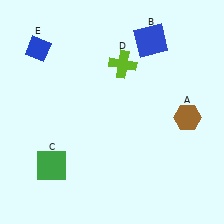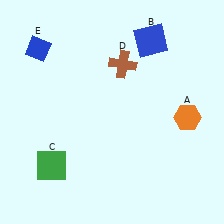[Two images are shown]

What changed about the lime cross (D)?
In Image 1, D is lime. In Image 2, it changed to brown.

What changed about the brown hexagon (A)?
In Image 1, A is brown. In Image 2, it changed to orange.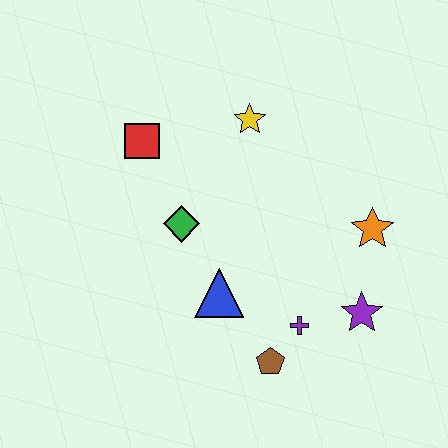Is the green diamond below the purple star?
No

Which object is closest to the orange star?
The purple star is closest to the orange star.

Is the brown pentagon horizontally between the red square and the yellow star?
No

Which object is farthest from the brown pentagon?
The red square is farthest from the brown pentagon.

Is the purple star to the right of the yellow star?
Yes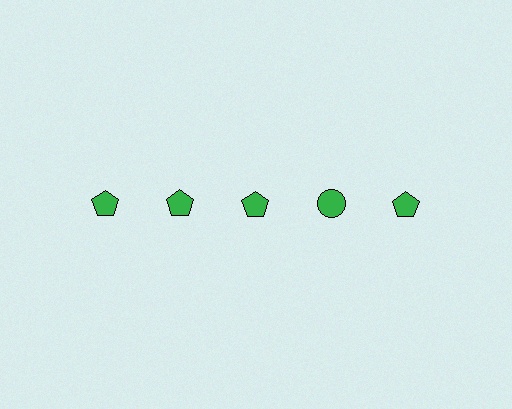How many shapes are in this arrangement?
There are 5 shapes arranged in a grid pattern.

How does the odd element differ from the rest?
It has a different shape: circle instead of pentagon.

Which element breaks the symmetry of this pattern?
The green circle in the top row, second from right column breaks the symmetry. All other shapes are green pentagons.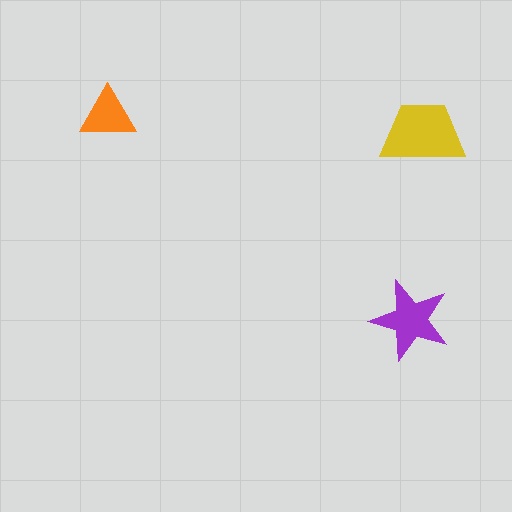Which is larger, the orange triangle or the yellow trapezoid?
The yellow trapezoid.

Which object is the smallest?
The orange triangle.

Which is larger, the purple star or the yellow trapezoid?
The yellow trapezoid.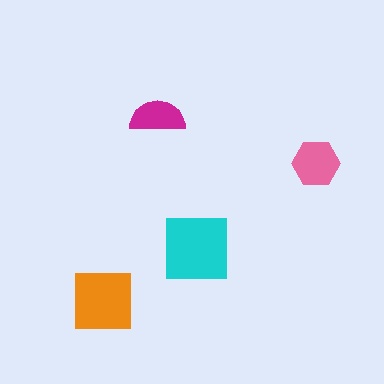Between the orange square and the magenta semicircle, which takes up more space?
The orange square.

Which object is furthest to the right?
The pink hexagon is rightmost.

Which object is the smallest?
The magenta semicircle.